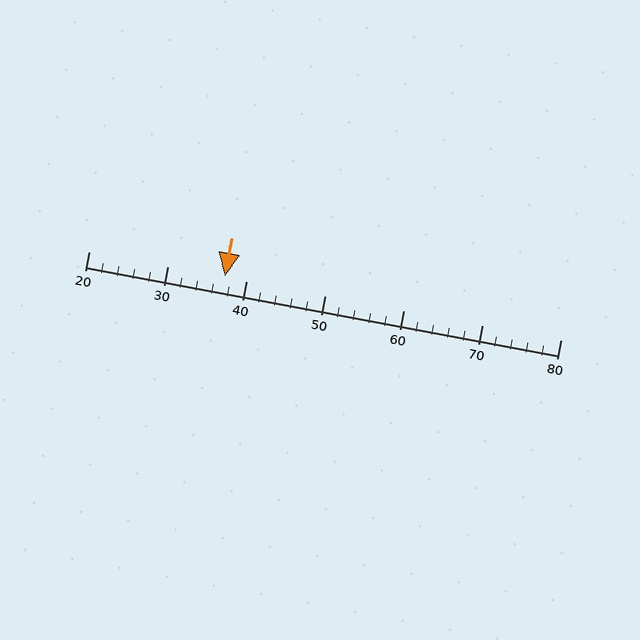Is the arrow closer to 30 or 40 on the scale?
The arrow is closer to 40.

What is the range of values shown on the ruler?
The ruler shows values from 20 to 80.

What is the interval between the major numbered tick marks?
The major tick marks are spaced 10 units apart.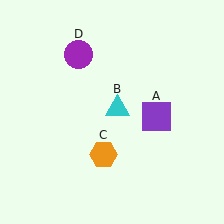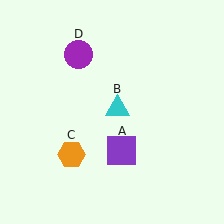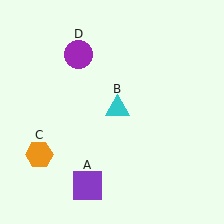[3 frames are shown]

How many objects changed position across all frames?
2 objects changed position: purple square (object A), orange hexagon (object C).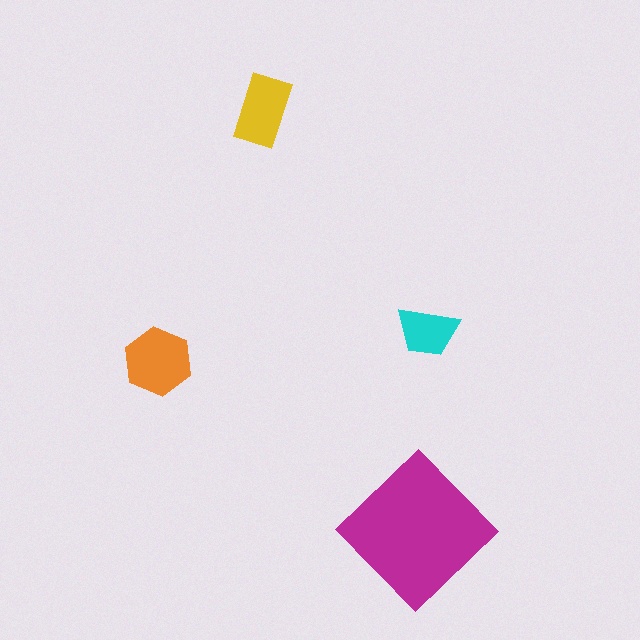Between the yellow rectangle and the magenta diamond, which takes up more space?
The magenta diamond.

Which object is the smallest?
The cyan trapezoid.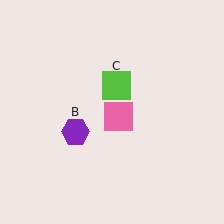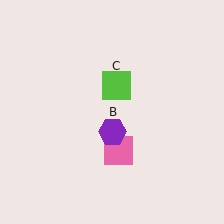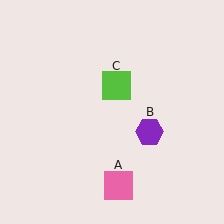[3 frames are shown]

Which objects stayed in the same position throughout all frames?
Lime square (object C) remained stationary.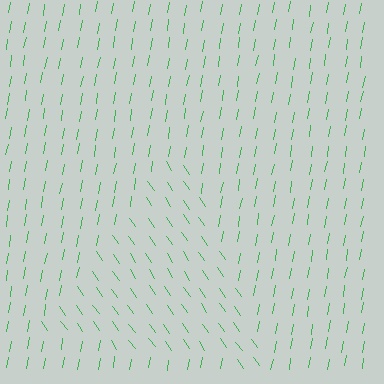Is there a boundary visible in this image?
Yes, there is a texture boundary formed by a change in line orientation.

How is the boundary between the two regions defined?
The boundary is defined purely by a change in line orientation (approximately 45 degrees difference). All lines are the same color and thickness.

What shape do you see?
I see a triangle.